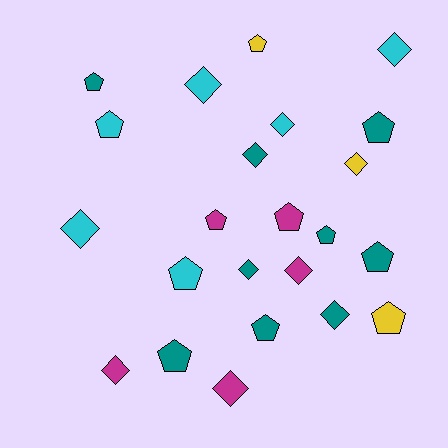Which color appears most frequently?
Teal, with 9 objects.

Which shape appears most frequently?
Pentagon, with 12 objects.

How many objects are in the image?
There are 23 objects.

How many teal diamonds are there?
There are 3 teal diamonds.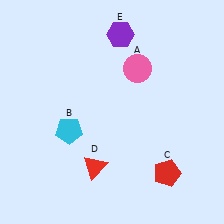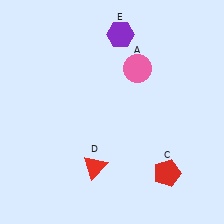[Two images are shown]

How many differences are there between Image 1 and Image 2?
There is 1 difference between the two images.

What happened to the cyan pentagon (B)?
The cyan pentagon (B) was removed in Image 2. It was in the bottom-left area of Image 1.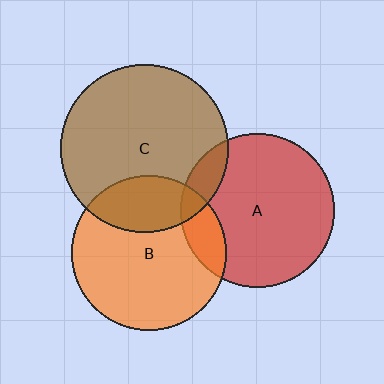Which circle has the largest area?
Circle C (brown).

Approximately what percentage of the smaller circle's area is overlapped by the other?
Approximately 25%.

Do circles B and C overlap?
Yes.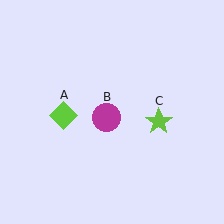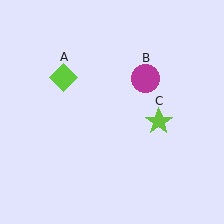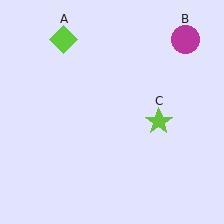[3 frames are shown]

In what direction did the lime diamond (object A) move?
The lime diamond (object A) moved up.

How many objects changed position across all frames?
2 objects changed position: lime diamond (object A), magenta circle (object B).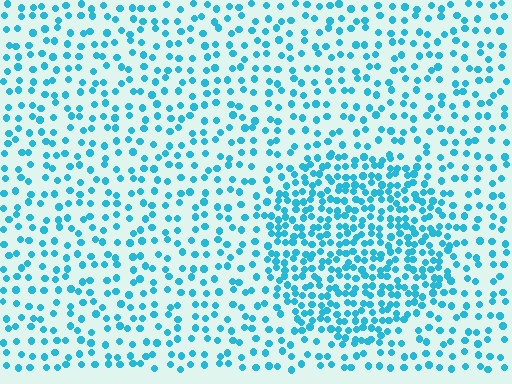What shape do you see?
I see a circle.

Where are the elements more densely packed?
The elements are more densely packed inside the circle boundary.